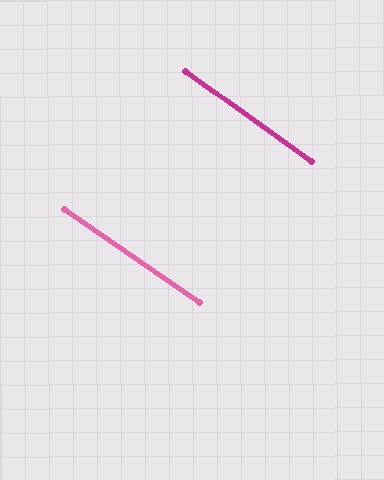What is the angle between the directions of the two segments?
Approximately 1 degree.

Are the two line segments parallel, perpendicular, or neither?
Parallel — their directions differ by only 0.7°.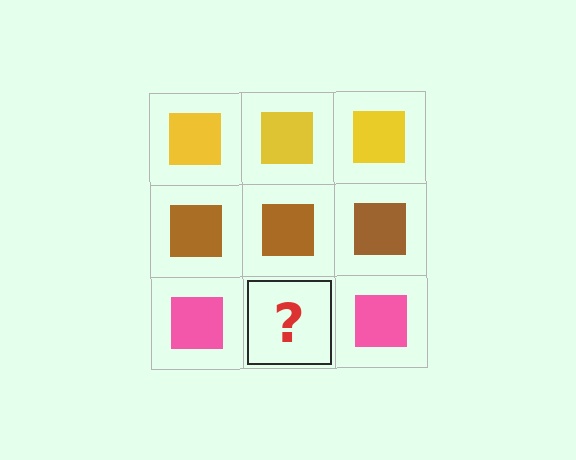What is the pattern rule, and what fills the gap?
The rule is that each row has a consistent color. The gap should be filled with a pink square.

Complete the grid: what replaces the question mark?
The question mark should be replaced with a pink square.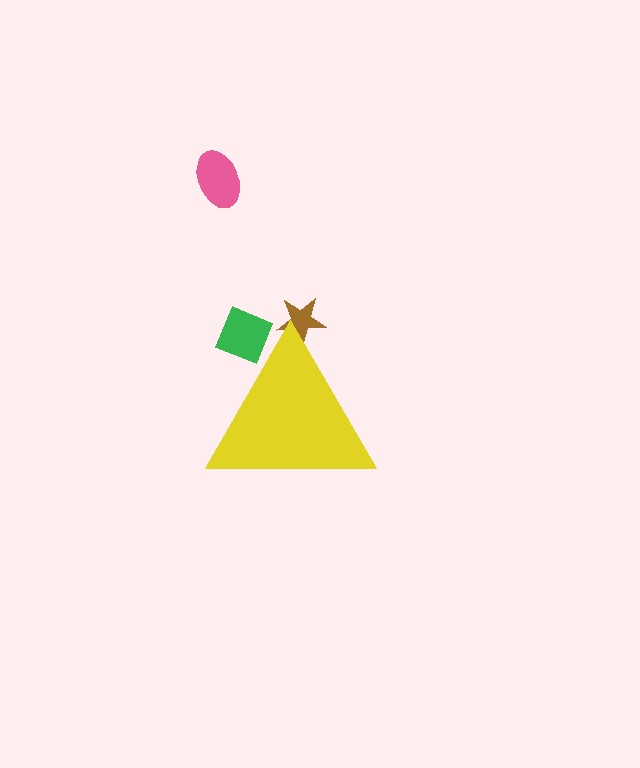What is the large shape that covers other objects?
A yellow triangle.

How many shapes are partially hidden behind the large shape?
2 shapes are partially hidden.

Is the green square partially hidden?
Yes, the green square is partially hidden behind the yellow triangle.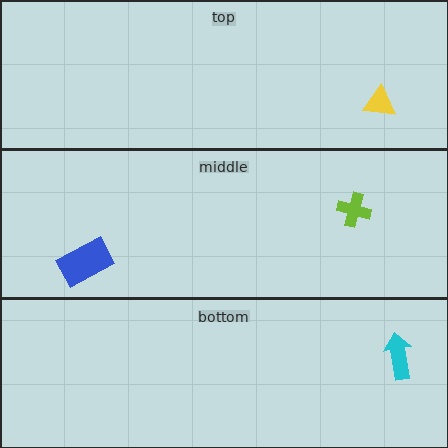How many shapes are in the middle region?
2.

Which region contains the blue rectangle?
The middle region.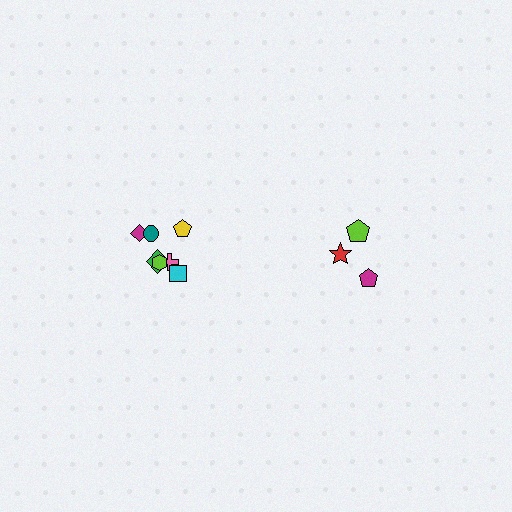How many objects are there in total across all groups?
There are 10 objects.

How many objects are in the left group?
There are 7 objects.